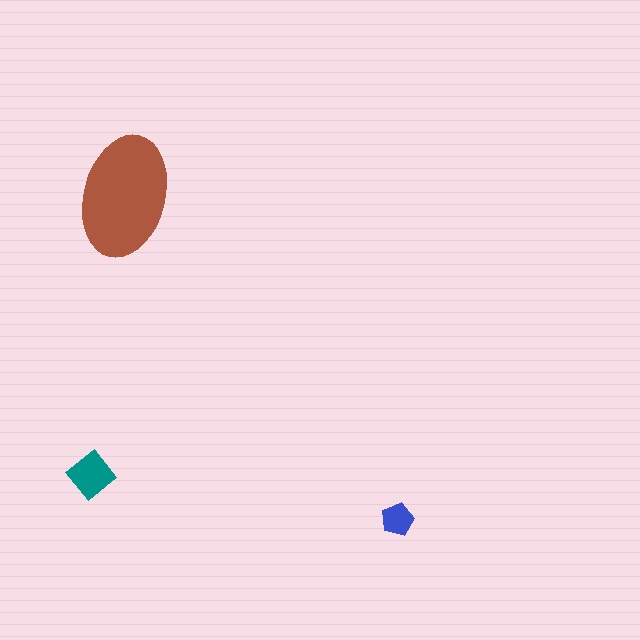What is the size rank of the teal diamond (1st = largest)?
2nd.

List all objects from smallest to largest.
The blue pentagon, the teal diamond, the brown ellipse.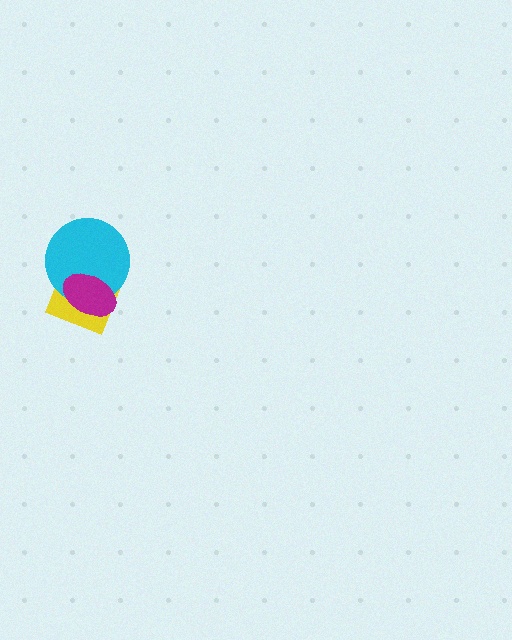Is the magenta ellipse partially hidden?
No, no other shape covers it.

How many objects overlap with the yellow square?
2 objects overlap with the yellow square.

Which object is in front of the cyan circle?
The magenta ellipse is in front of the cyan circle.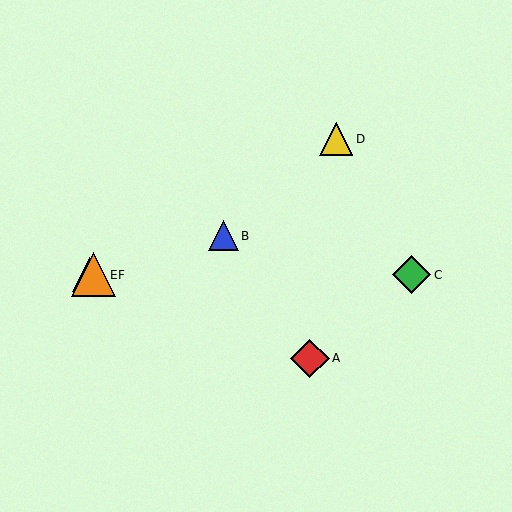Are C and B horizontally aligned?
No, C is at y≈275 and B is at y≈236.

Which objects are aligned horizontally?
Objects C, E, F are aligned horizontally.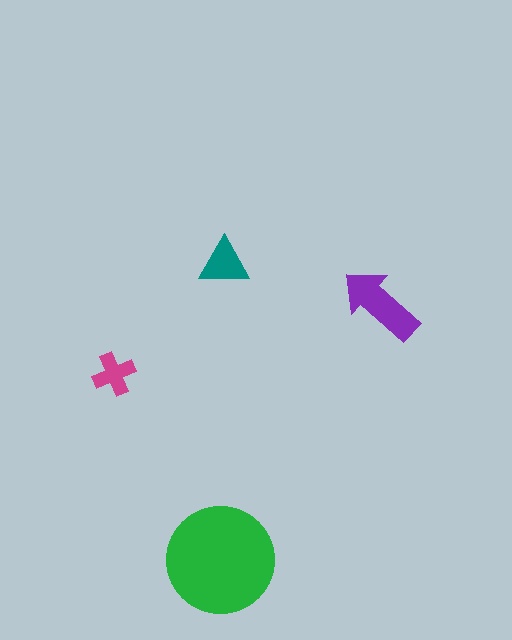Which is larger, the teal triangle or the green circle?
The green circle.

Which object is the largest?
The green circle.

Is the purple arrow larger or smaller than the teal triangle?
Larger.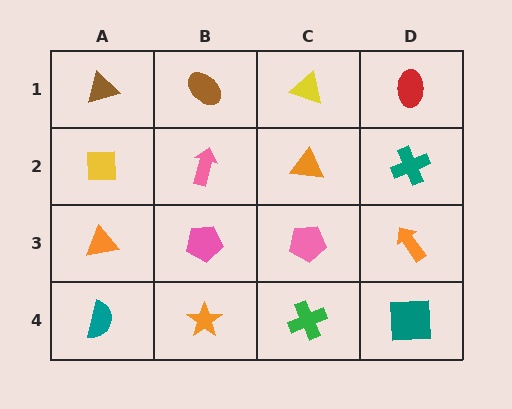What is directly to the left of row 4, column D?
A green cross.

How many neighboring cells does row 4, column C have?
3.